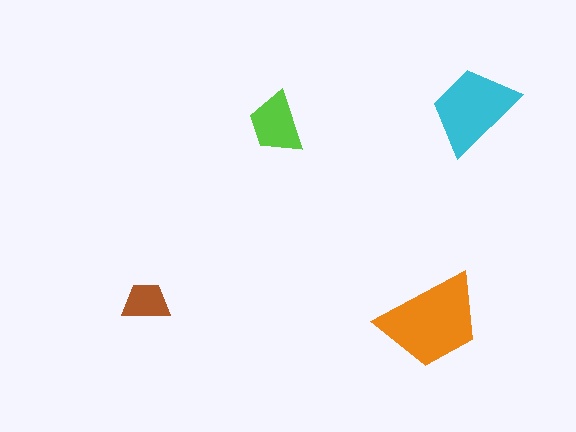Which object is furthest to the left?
The brown trapezoid is leftmost.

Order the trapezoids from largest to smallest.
the orange one, the cyan one, the lime one, the brown one.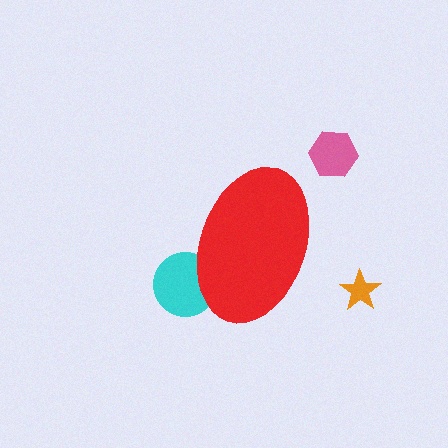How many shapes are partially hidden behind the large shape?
1 shape is partially hidden.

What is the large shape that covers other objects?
A red ellipse.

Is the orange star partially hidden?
No, the orange star is fully visible.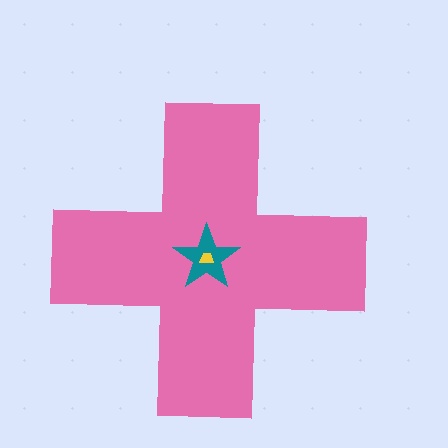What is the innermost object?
The yellow trapezoid.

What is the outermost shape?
The pink cross.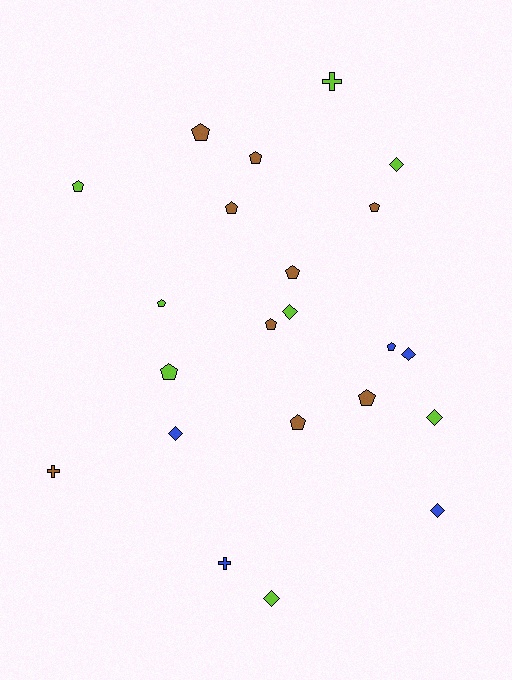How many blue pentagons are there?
There is 1 blue pentagon.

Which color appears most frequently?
Brown, with 9 objects.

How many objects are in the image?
There are 22 objects.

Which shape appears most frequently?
Pentagon, with 12 objects.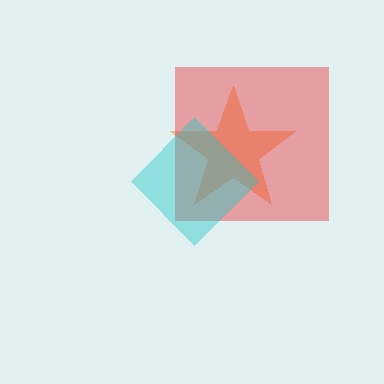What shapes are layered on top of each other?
The layered shapes are: an orange star, a red square, a cyan diamond.